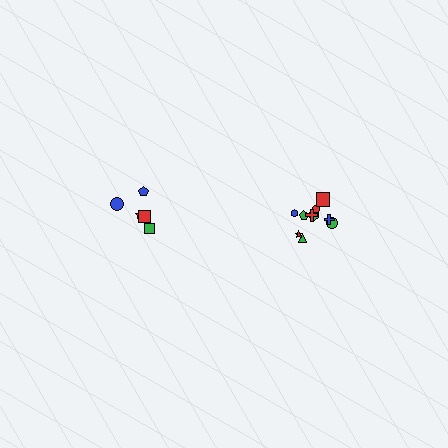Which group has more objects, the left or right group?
The right group.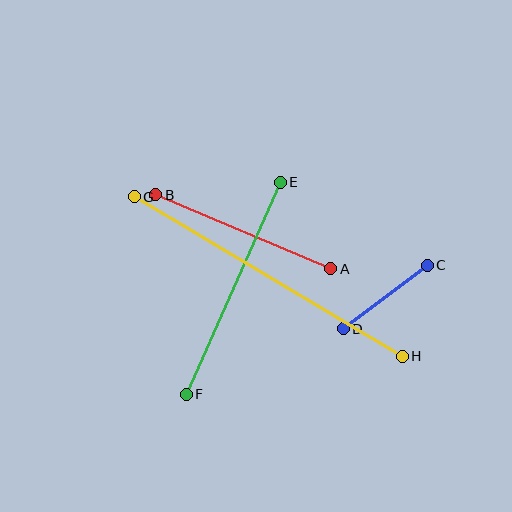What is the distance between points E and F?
The distance is approximately 232 pixels.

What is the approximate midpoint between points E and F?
The midpoint is at approximately (233, 288) pixels.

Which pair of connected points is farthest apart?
Points G and H are farthest apart.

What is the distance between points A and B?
The distance is approximately 190 pixels.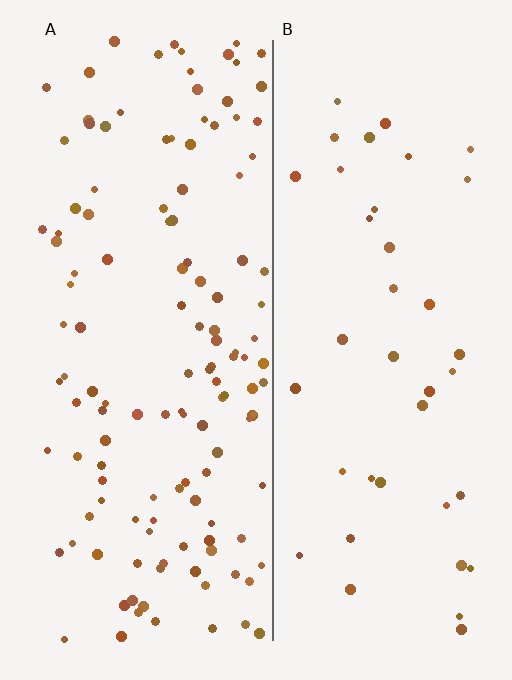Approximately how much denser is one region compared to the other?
Approximately 3.2× — region A over region B.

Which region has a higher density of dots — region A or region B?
A (the left).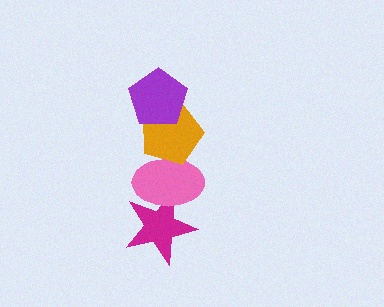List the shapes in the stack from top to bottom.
From top to bottom: the purple pentagon, the orange pentagon, the pink ellipse, the magenta star.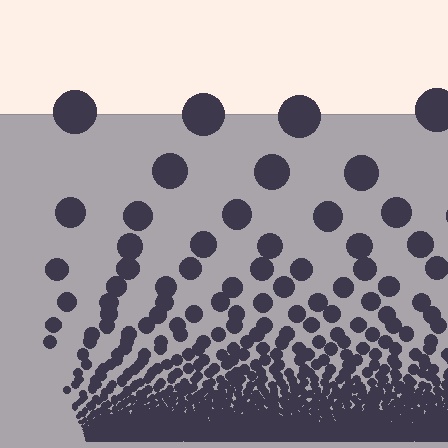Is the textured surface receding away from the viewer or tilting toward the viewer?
The surface appears to tilt toward the viewer. Texture elements get larger and sparser toward the top.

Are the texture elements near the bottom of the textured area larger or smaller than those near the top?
Smaller. The gradient is inverted — elements near the bottom are smaller and denser.